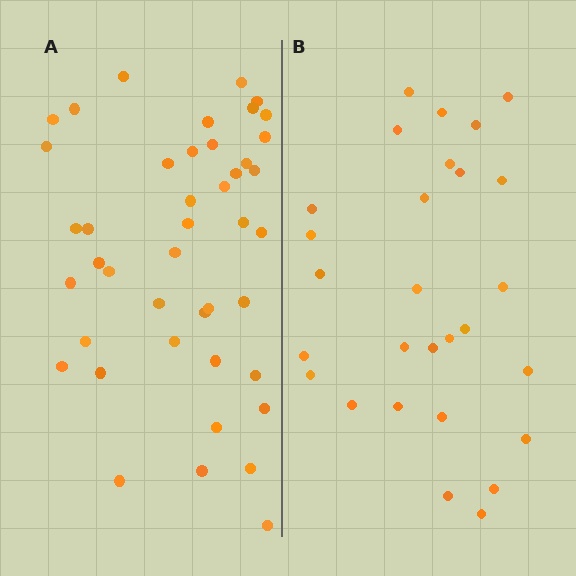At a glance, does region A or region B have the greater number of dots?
Region A (the left region) has more dots.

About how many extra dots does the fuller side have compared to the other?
Region A has approximately 15 more dots than region B.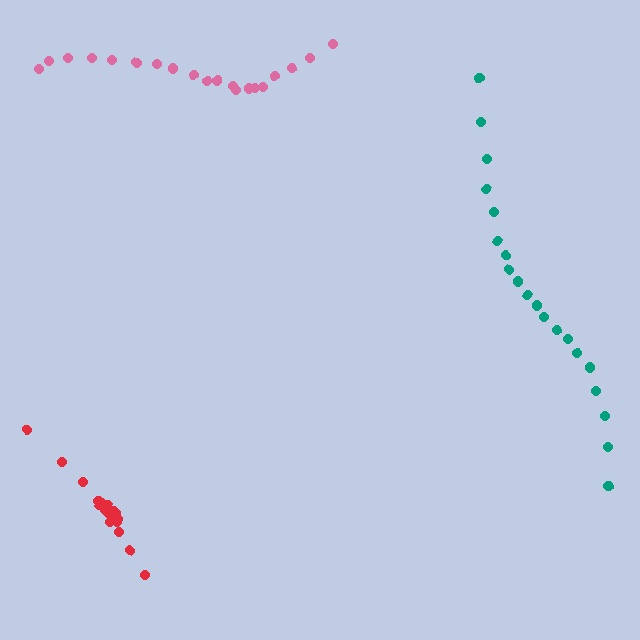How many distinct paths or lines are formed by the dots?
There are 3 distinct paths.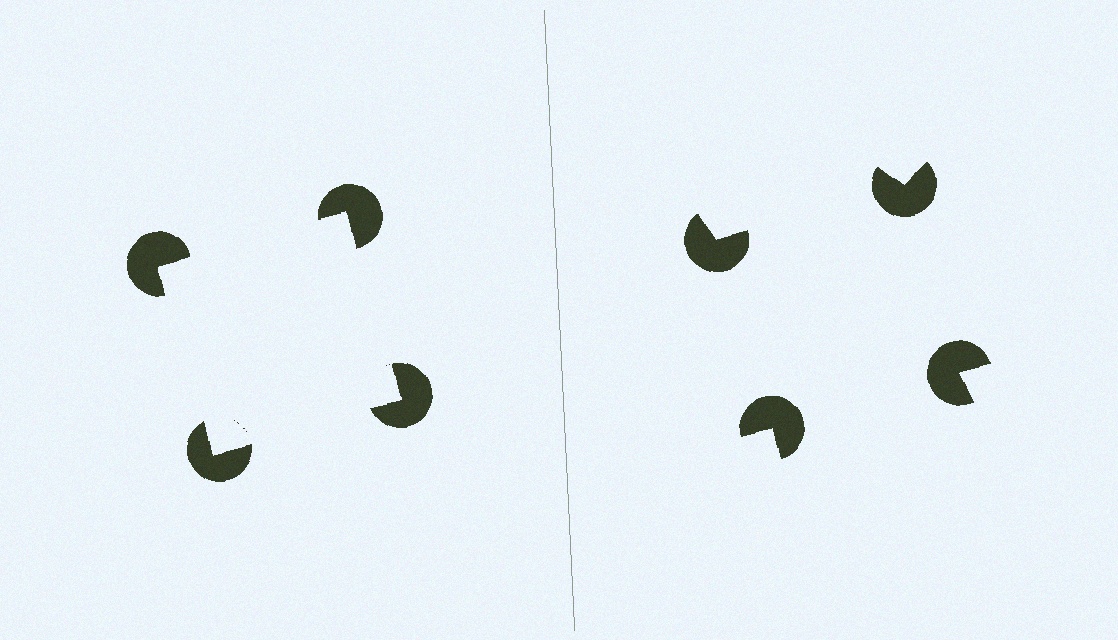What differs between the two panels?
The pac-man discs are positioned identically on both sides; only the wedge orientations differ. On the left they align to a square; on the right they are misaligned.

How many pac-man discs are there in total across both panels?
8 — 4 on each side.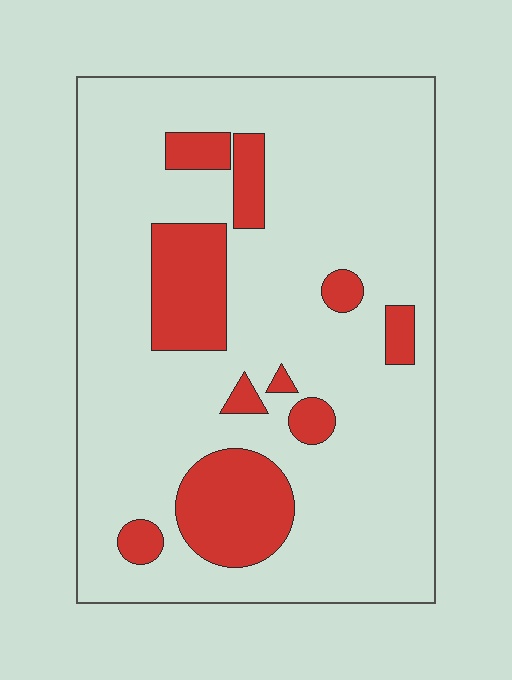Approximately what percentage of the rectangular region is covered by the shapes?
Approximately 20%.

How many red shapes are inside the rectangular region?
10.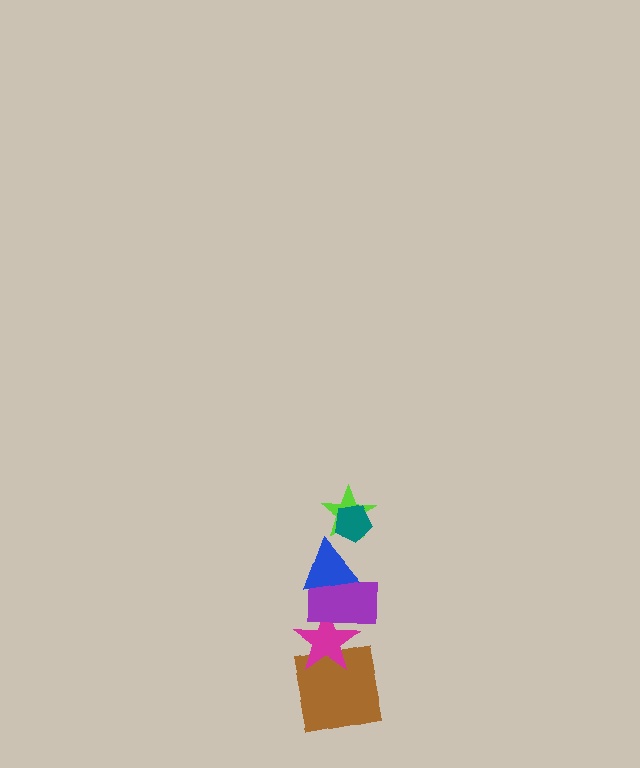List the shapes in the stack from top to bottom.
From top to bottom: the teal pentagon, the lime star, the blue triangle, the purple rectangle, the magenta star, the brown square.